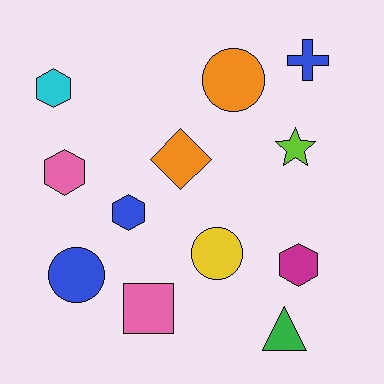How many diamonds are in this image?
There is 1 diamond.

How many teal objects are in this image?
There are no teal objects.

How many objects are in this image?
There are 12 objects.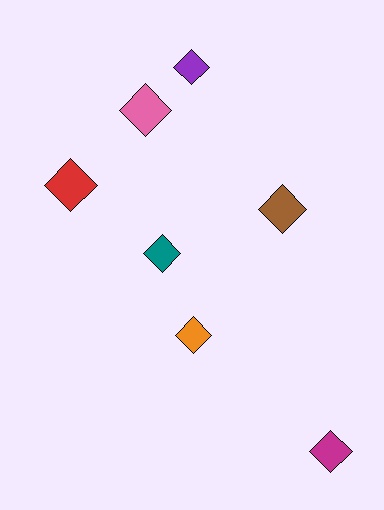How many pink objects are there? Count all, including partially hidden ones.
There is 1 pink object.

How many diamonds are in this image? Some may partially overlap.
There are 7 diamonds.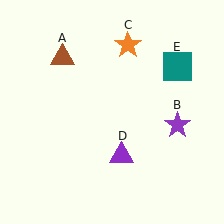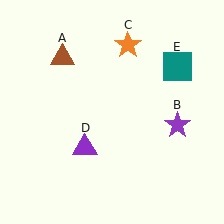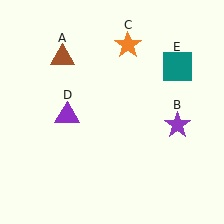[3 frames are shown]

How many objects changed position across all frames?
1 object changed position: purple triangle (object D).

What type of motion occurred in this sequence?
The purple triangle (object D) rotated clockwise around the center of the scene.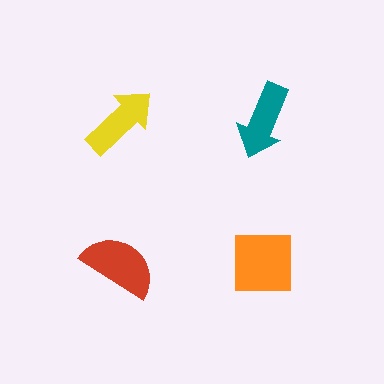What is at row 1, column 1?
A yellow arrow.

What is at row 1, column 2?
A teal arrow.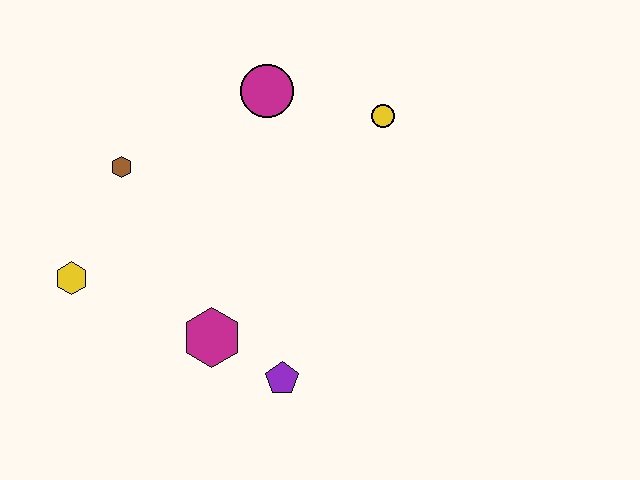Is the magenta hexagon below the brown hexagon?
Yes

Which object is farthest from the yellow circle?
The yellow hexagon is farthest from the yellow circle.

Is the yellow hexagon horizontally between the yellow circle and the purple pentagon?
No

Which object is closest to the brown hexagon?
The yellow hexagon is closest to the brown hexagon.